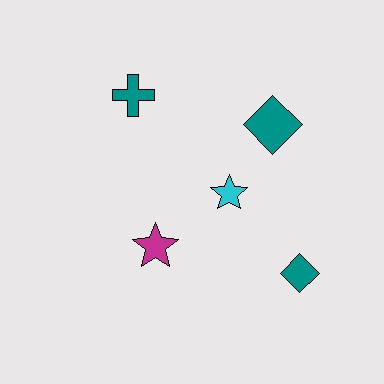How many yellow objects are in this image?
There are no yellow objects.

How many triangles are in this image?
There are no triangles.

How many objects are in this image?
There are 5 objects.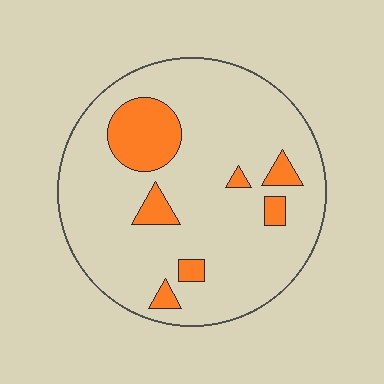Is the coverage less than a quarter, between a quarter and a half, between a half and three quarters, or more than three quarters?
Less than a quarter.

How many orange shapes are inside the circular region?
7.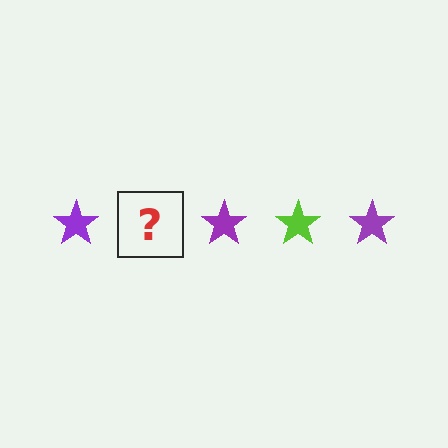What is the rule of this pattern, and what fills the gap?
The rule is that the pattern cycles through purple, lime stars. The gap should be filled with a lime star.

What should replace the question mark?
The question mark should be replaced with a lime star.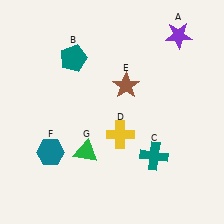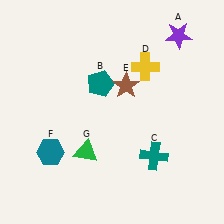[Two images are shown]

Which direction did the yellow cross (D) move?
The yellow cross (D) moved up.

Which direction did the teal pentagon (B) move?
The teal pentagon (B) moved right.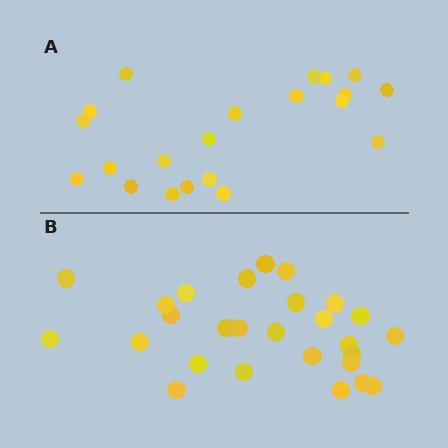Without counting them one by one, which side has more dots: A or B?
Region B (the bottom region) has more dots.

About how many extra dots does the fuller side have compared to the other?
Region B has about 6 more dots than region A.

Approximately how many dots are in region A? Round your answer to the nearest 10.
About 20 dots. (The exact count is 21, which rounds to 20.)